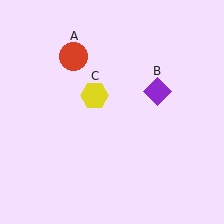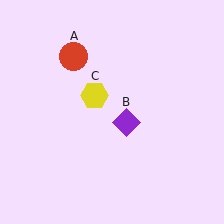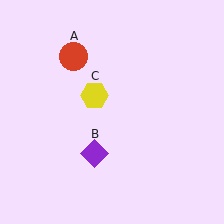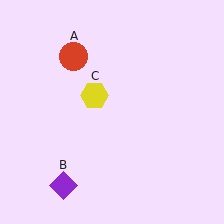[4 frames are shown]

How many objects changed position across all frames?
1 object changed position: purple diamond (object B).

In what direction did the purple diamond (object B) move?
The purple diamond (object B) moved down and to the left.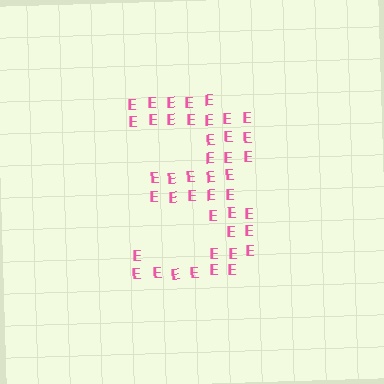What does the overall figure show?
The overall figure shows the digit 3.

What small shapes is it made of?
It is made of small letter E's.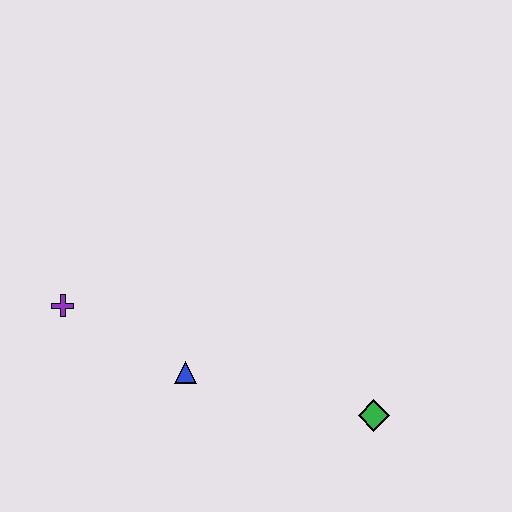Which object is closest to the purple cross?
The blue triangle is closest to the purple cross.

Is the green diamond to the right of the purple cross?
Yes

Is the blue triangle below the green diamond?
No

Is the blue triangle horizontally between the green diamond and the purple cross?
Yes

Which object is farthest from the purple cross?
The green diamond is farthest from the purple cross.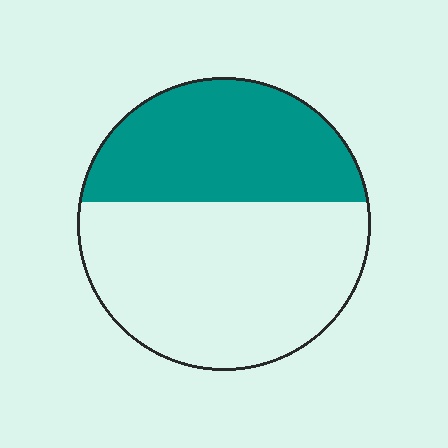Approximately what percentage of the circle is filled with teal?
Approximately 40%.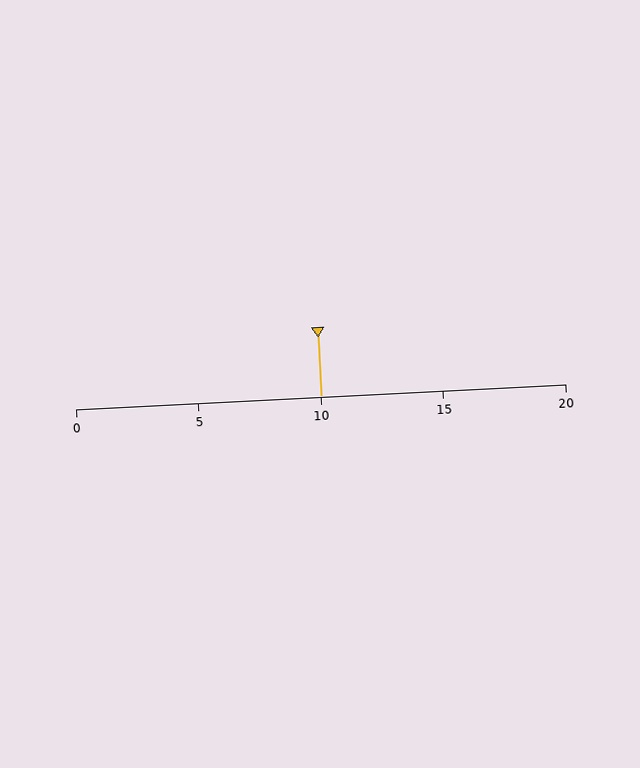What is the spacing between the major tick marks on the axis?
The major ticks are spaced 5 apart.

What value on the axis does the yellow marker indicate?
The marker indicates approximately 10.